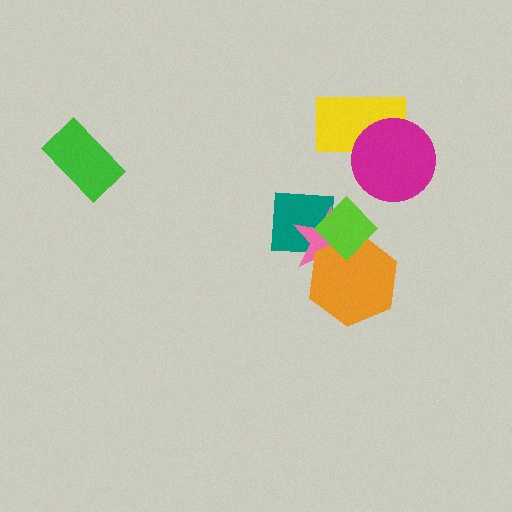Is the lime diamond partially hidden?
No, no other shape covers it.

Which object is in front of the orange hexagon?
The lime diamond is in front of the orange hexagon.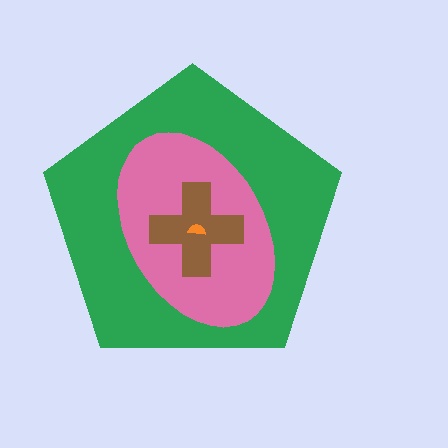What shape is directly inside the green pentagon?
The pink ellipse.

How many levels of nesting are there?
4.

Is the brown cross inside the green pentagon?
Yes.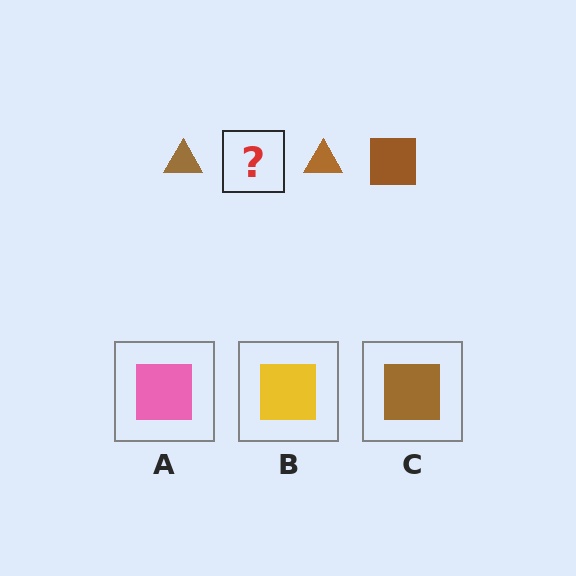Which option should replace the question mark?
Option C.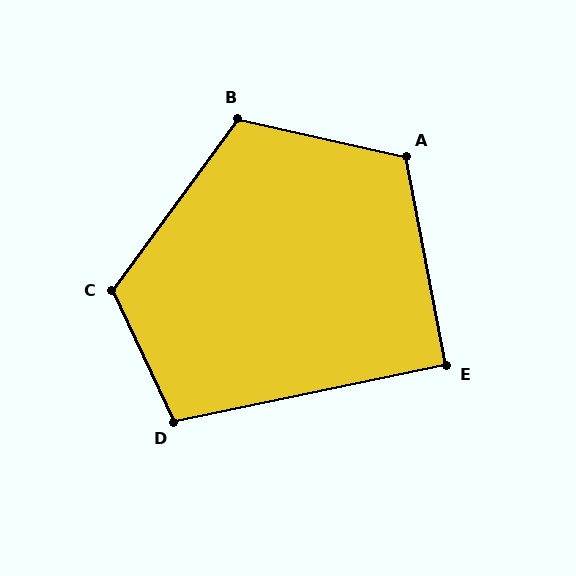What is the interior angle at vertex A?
Approximately 114 degrees (obtuse).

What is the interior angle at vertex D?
Approximately 103 degrees (obtuse).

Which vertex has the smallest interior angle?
E, at approximately 91 degrees.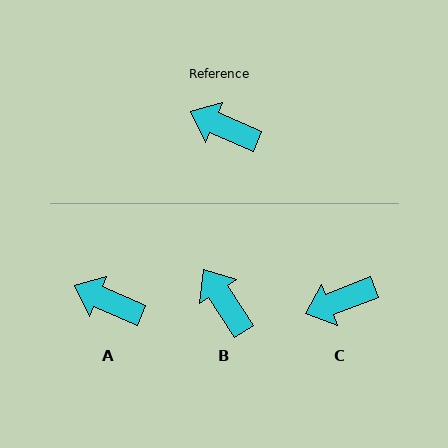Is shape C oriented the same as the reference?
No, it is off by about 45 degrees.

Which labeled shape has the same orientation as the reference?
A.